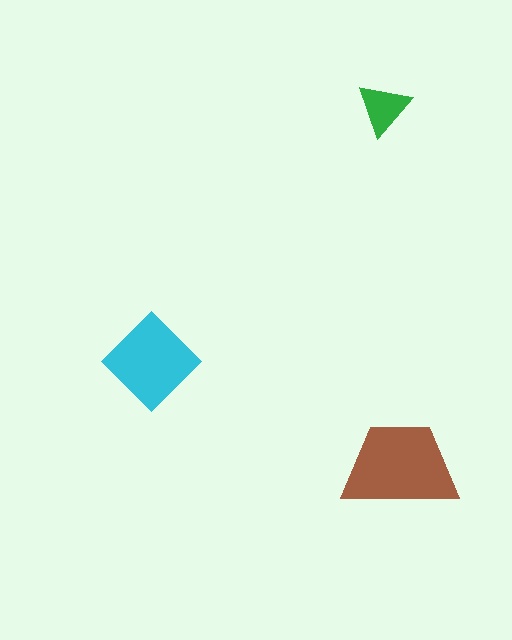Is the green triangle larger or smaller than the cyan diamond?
Smaller.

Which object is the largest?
The brown trapezoid.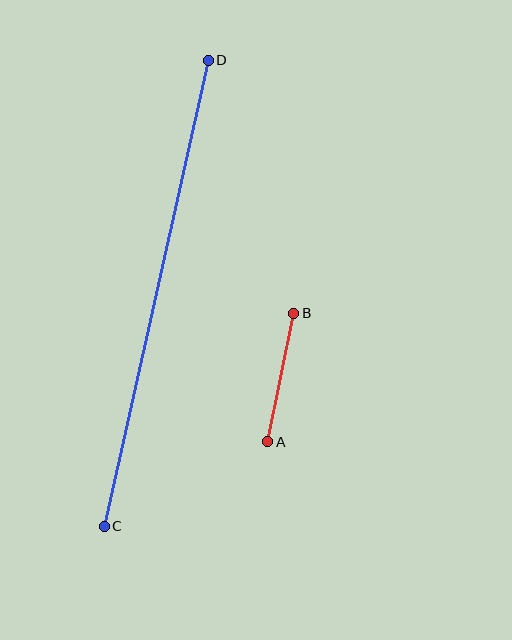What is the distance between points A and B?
The distance is approximately 131 pixels.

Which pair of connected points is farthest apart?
Points C and D are farthest apart.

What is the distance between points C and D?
The distance is approximately 478 pixels.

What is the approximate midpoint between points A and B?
The midpoint is at approximately (281, 378) pixels.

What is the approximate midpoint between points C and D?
The midpoint is at approximately (156, 293) pixels.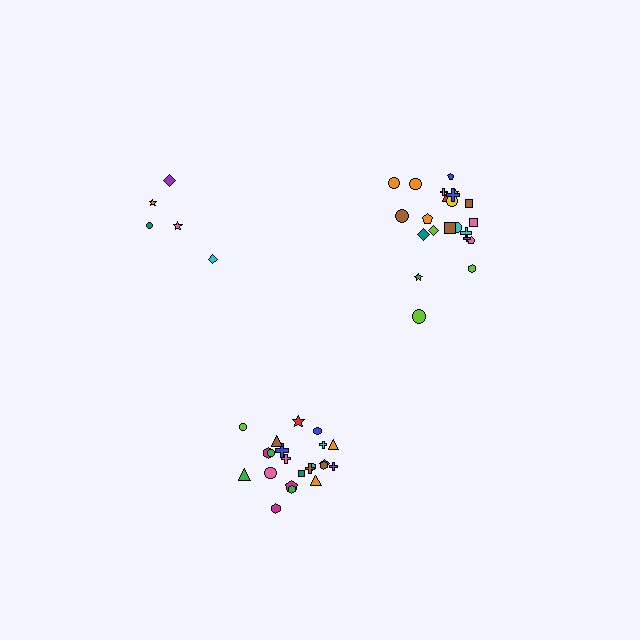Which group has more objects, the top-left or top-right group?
The top-right group.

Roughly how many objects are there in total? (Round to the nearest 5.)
Roughly 50 objects in total.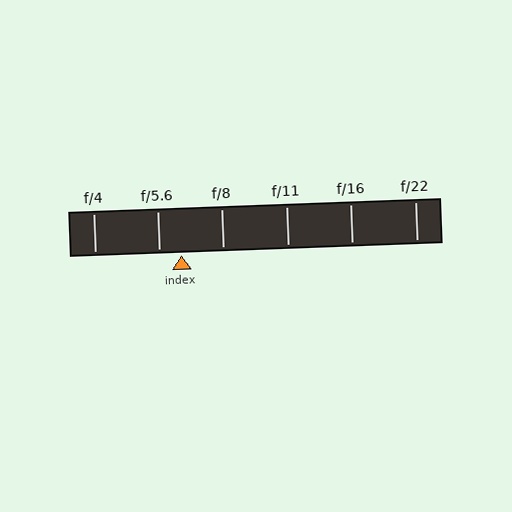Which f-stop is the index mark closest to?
The index mark is closest to f/5.6.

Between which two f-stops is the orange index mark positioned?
The index mark is between f/5.6 and f/8.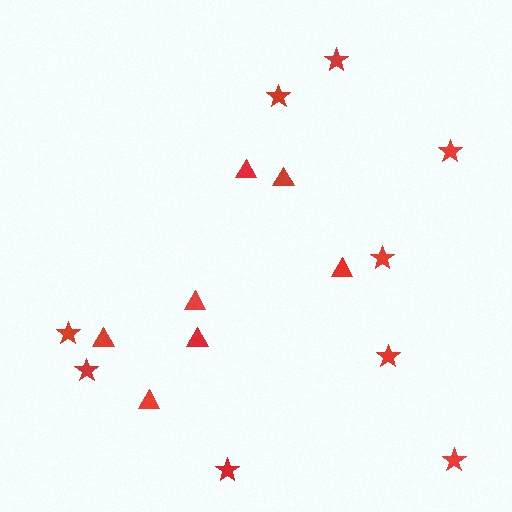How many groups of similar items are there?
There are 2 groups: one group of stars (9) and one group of triangles (7).